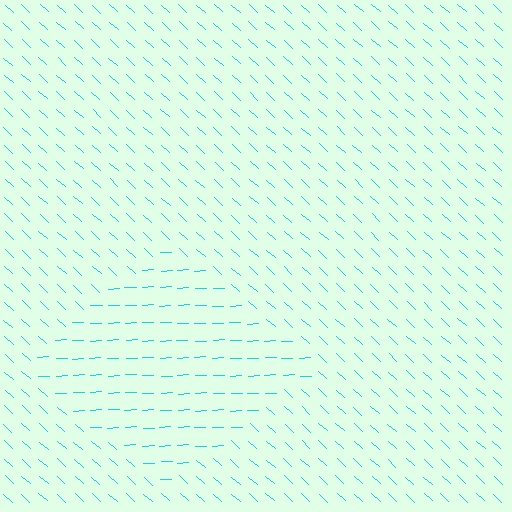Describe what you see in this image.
The image is filled with small cyan line segments. A diamond region in the image has lines oriented differently from the surrounding lines, creating a visible texture boundary.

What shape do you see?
I see a diamond.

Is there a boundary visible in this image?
Yes, there is a texture boundary formed by a change in line orientation.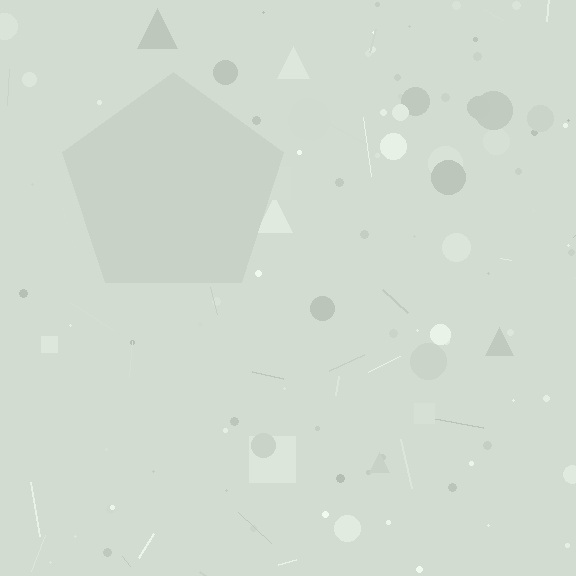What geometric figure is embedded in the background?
A pentagon is embedded in the background.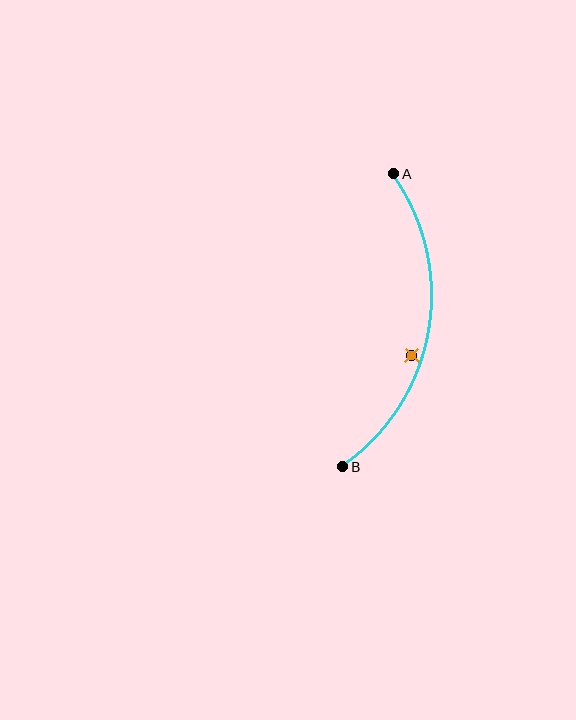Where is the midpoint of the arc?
The arc midpoint is the point on the curve farthest from the straight line joining A and B. It sits to the right of that line.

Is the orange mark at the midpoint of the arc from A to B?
No — the orange mark does not lie on the arc at all. It sits slightly inside the curve.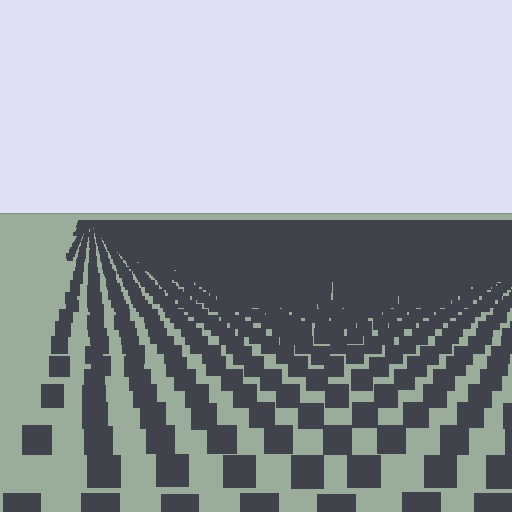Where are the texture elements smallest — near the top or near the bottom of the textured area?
Near the top.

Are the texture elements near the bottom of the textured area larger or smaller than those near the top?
Larger. Near the bottom, elements are closer to the viewer and appear at a bigger on-screen size.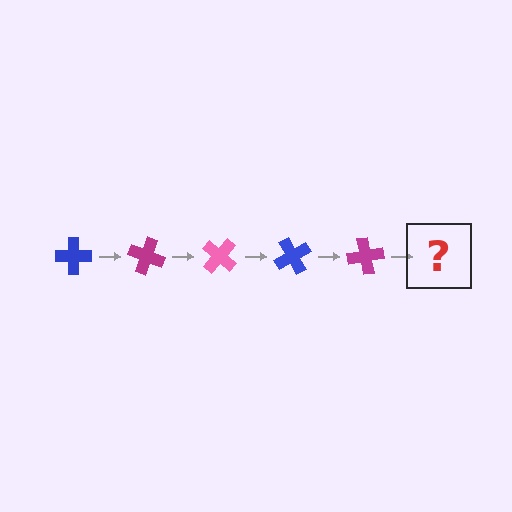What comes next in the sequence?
The next element should be a pink cross, rotated 100 degrees from the start.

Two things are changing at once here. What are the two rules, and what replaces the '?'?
The two rules are that it rotates 20 degrees each step and the color cycles through blue, magenta, and pink. The '?' should be a pink cross, rotated 100 degrees from the start.